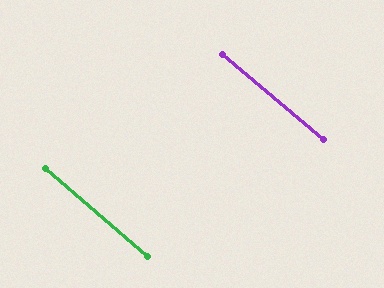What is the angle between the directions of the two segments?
Approximately 1 degree.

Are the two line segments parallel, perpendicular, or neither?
Parallel — their directions differ by only 0.5°.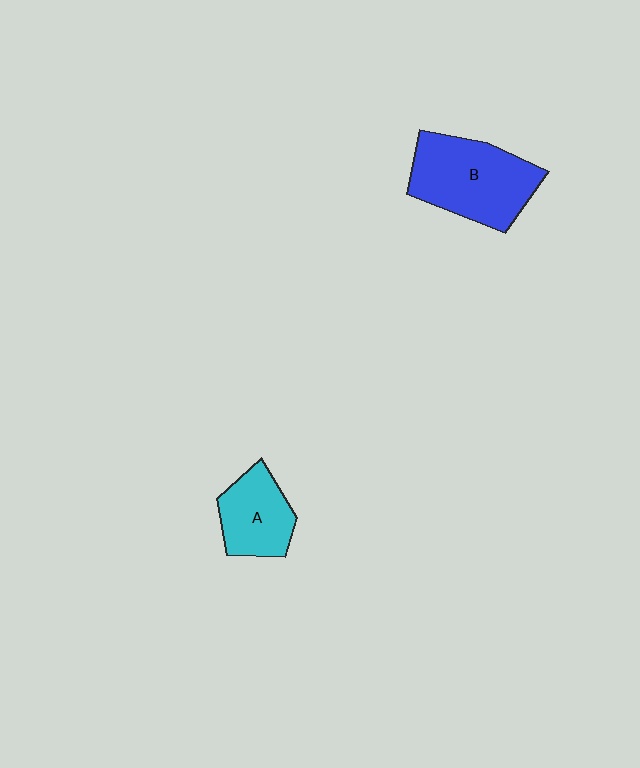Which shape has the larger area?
Shape B (blue).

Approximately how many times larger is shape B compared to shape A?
Approximately 1.6 times.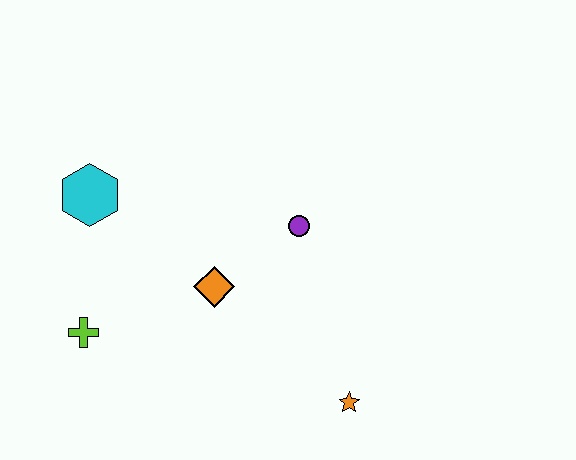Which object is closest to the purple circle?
The orange diamond is closest to the purple circle.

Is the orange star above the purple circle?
No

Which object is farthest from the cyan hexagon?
The orange star is farthest from the cyan hexagon.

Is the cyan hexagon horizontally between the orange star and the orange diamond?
No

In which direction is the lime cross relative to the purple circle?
The lime cross is to the left of the purple circle.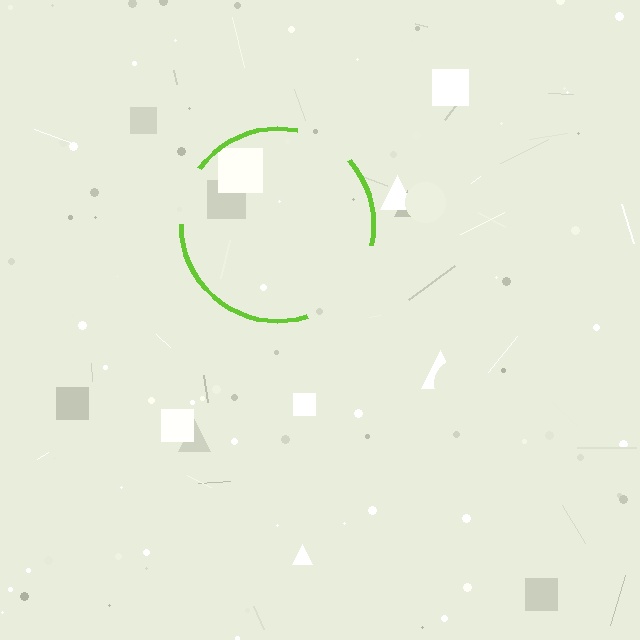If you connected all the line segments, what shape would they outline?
They would outline a circle.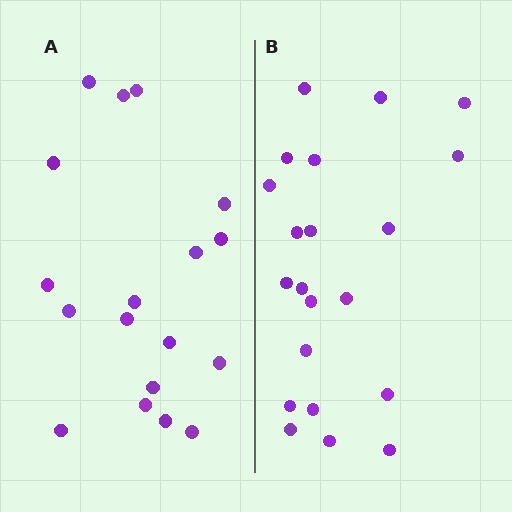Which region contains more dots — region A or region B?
Region B (the right region) has more dots.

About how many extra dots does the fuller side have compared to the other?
Region B has just a few more — roughly 2 or 3 more dots than region A.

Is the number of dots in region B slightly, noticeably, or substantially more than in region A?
Region B has only slightly more — the two regions are fairly close. The ratio is roughly 1.2 to 1.